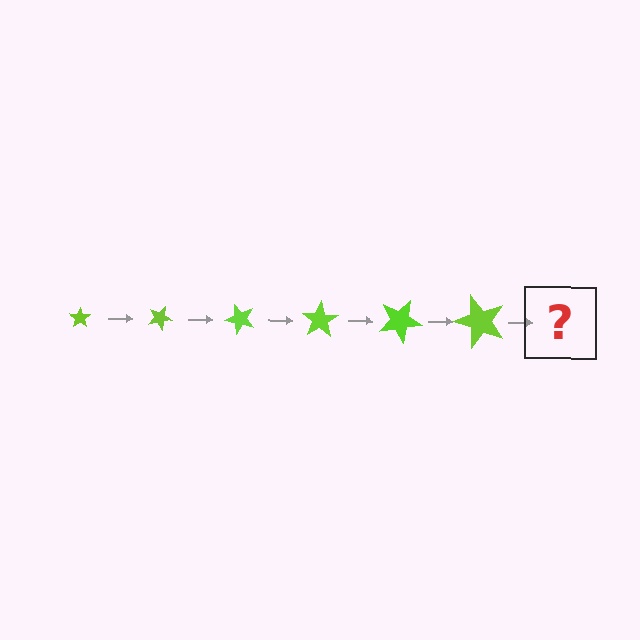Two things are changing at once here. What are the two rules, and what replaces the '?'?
The two rules are that the star grows larger each step and it rotates 25 degrees each step. The '?' should be a star, larger than the previous one and rotated 150 degrees from the start.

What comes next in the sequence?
The next element should be a star, larger than the previous one and rotated 150 degrees from the start.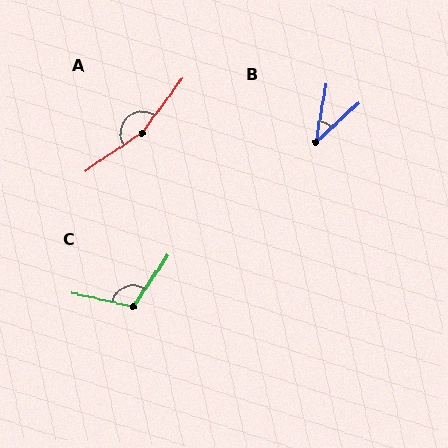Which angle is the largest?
A, at approximately 160 degrees.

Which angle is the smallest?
B, at approximately 38 degrees.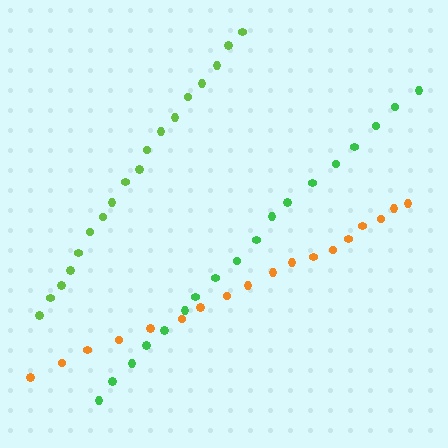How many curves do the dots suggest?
There are 3 distinct paths.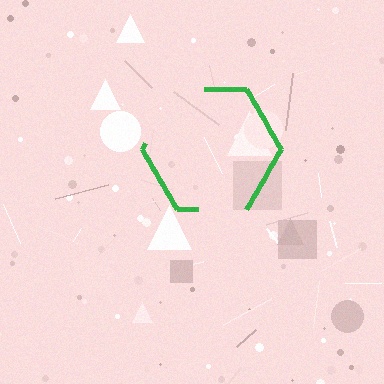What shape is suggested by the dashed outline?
The dashed outline suggests a hexagon.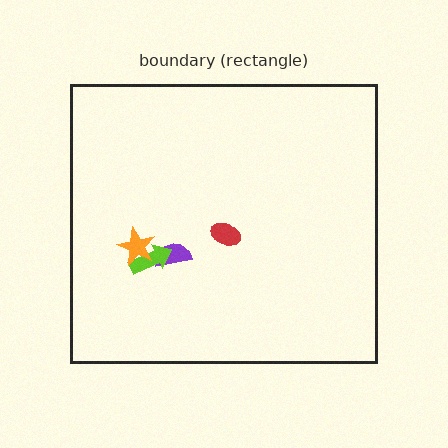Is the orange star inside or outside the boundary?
Inside.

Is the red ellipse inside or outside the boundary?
Inside.